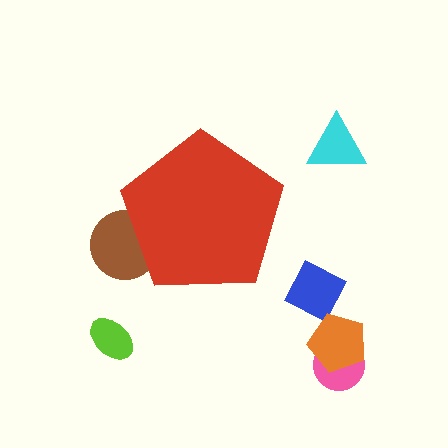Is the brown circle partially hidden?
Yes, the brown circle is partially hidden behind the red pentagon.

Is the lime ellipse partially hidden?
No, the lime ellipse is fully visible.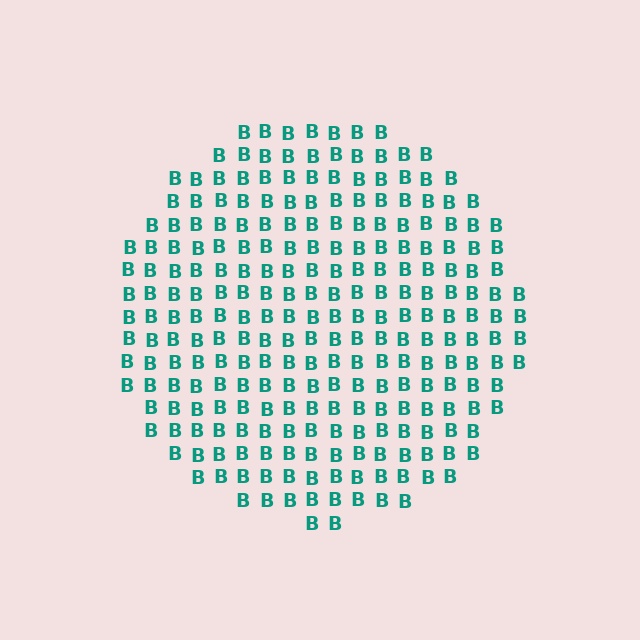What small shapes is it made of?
It is made of small letter B's.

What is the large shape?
The large shape is a circle.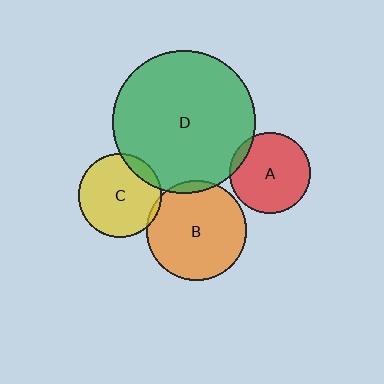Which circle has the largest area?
Circle D (green).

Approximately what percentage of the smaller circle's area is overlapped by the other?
Approximately 5%.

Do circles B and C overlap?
Yes.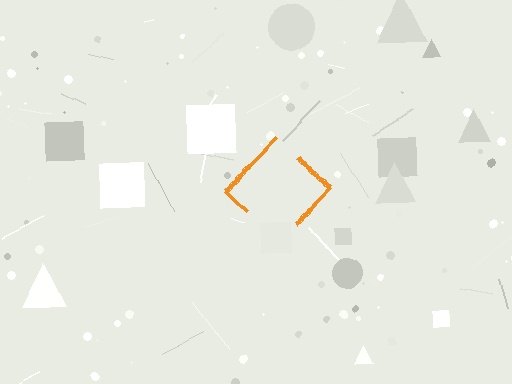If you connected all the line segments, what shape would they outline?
They would outline a diamond.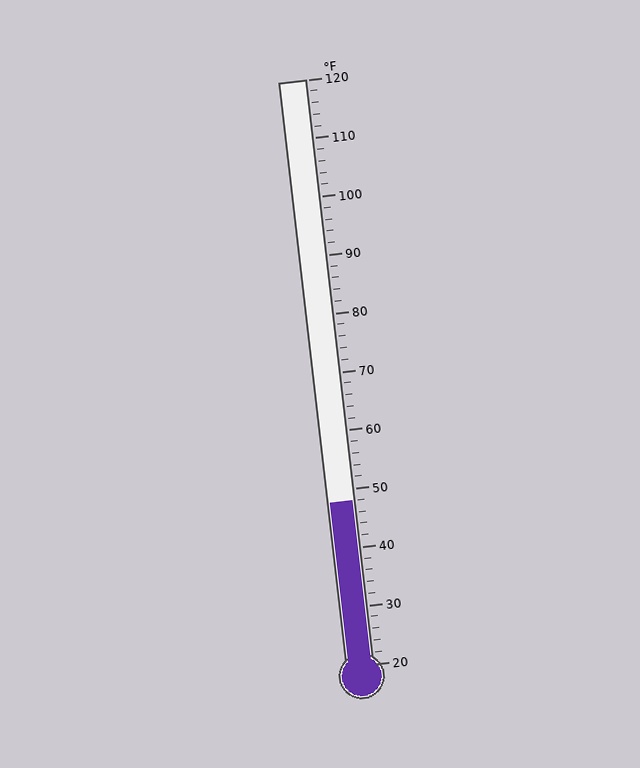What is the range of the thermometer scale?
The thermometer scale ranges from 20°F to 120°F.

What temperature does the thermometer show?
The thermometer shows approximately 48°F.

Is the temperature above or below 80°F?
The temperature is below 80°F.